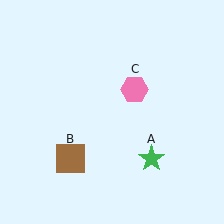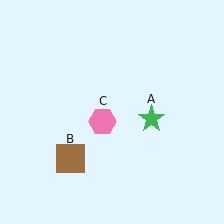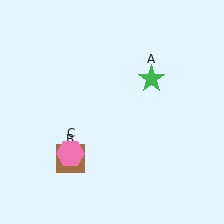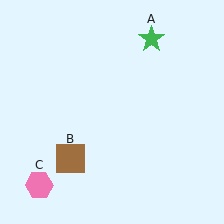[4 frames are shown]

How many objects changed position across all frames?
2 objects changed position: green star (object A), pink hexagon (object C).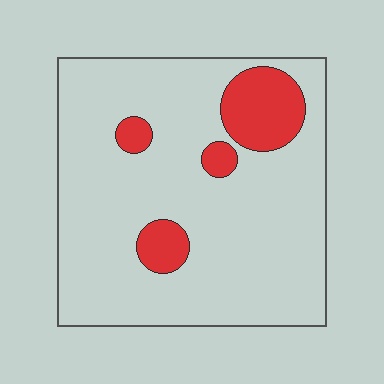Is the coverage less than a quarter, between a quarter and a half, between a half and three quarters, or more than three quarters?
Less than a quarter.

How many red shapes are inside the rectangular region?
4.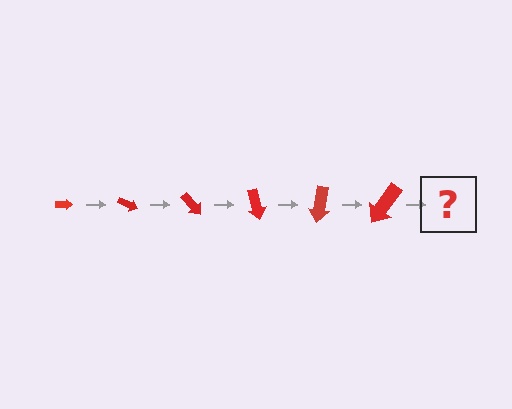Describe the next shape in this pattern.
It should be an arrow, larger than the previous one and rotated 150 degrees from the start.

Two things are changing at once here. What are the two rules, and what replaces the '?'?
The two rules are that the arrow grows larger each step and it rotates 25 degrees each step. The '?' should be an arrow, larger than the previous one and rotated 150 degrees from the start.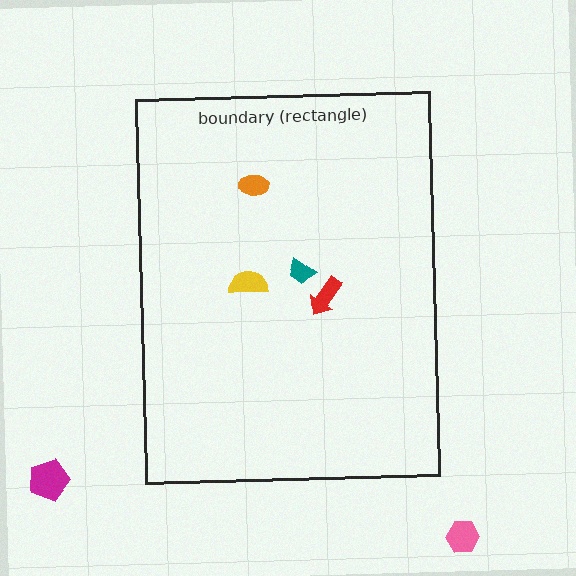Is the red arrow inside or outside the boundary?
Inside.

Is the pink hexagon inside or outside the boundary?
Outside.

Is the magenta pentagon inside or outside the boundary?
Outside.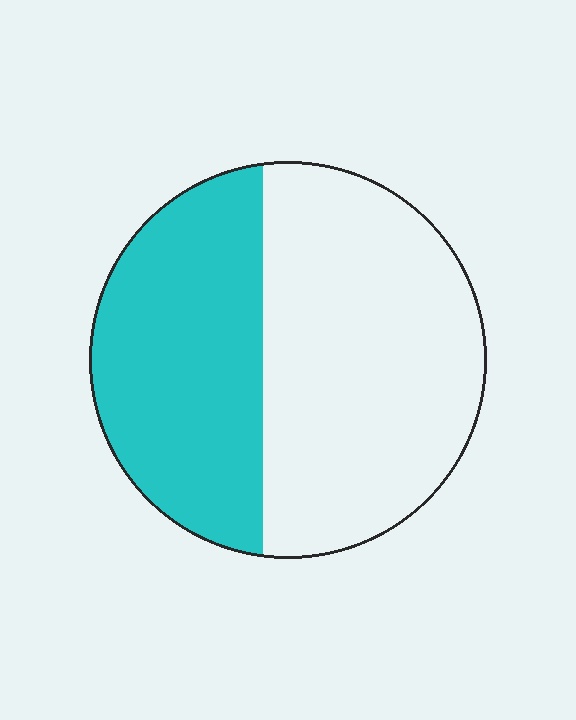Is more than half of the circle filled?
No.